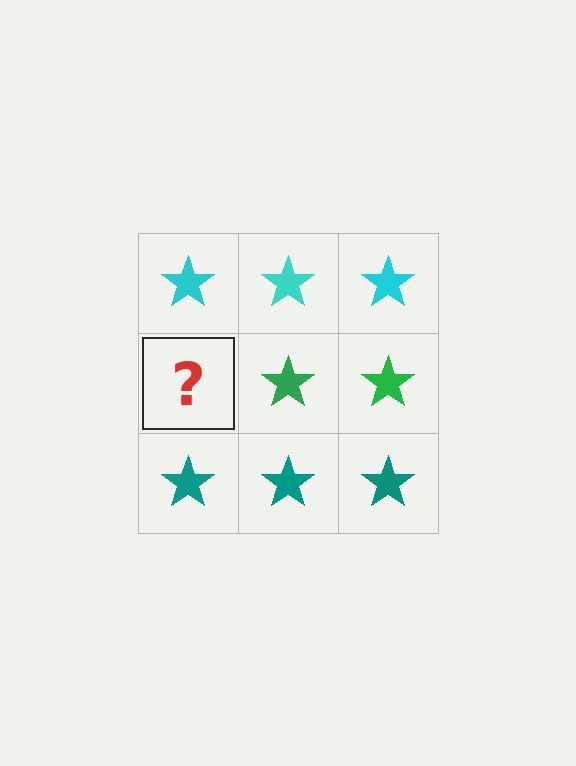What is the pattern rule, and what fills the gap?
The rule is that each row has a consistent color. The gap should be filled with a green star.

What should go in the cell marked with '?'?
The missing cell should contain a green star.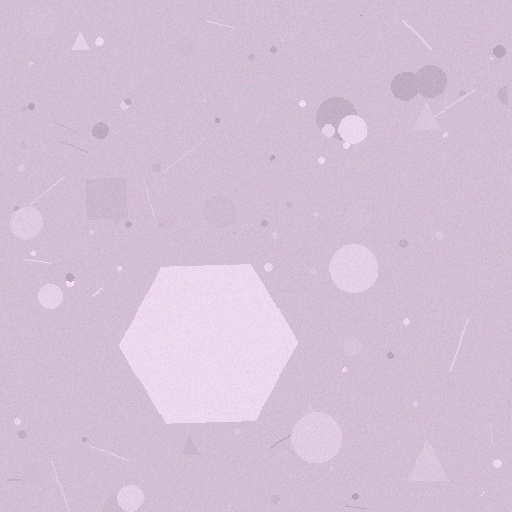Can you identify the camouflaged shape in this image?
The camouflaged shape is a hexagon.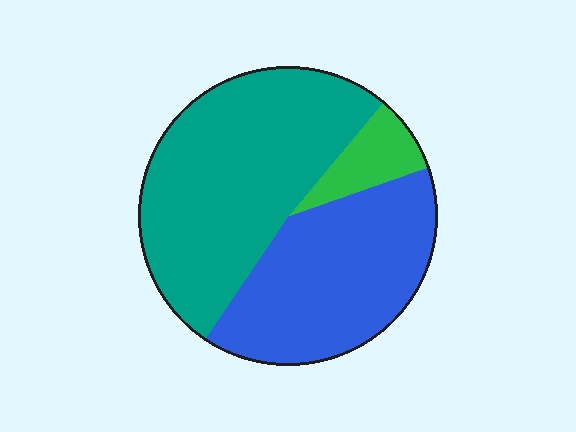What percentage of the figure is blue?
Blue takes up about two fifths (2/5) of the figure.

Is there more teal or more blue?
Teal.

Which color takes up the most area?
Teal, at roughly 50%.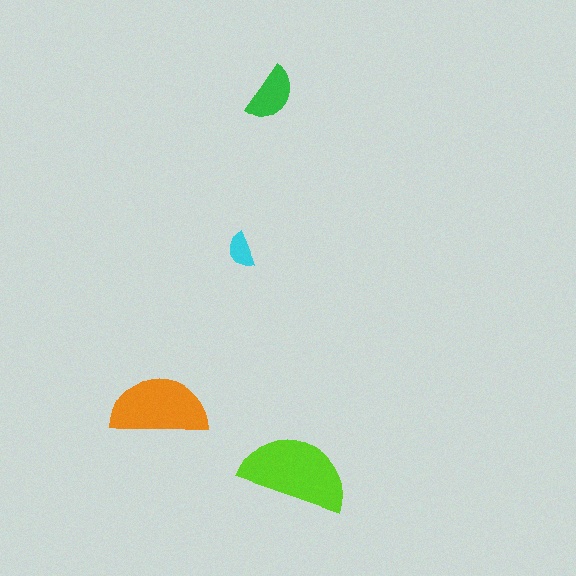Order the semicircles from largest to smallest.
the lime one, the orange one, the green one, the cyan one.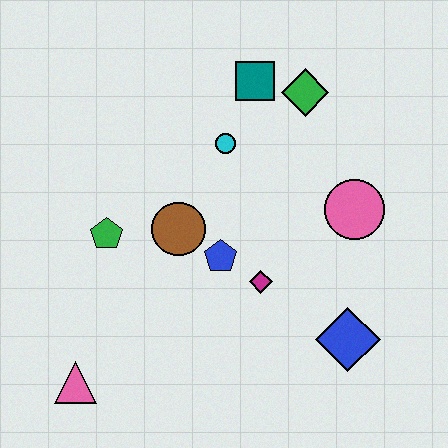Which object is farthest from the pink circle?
The pink triangle is farthest from the pink circle.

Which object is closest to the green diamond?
The teal square is closest to the green diamond.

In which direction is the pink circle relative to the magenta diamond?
The pink circle is to the right of the magenta diamond.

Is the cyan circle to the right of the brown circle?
Yes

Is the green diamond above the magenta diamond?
Yes